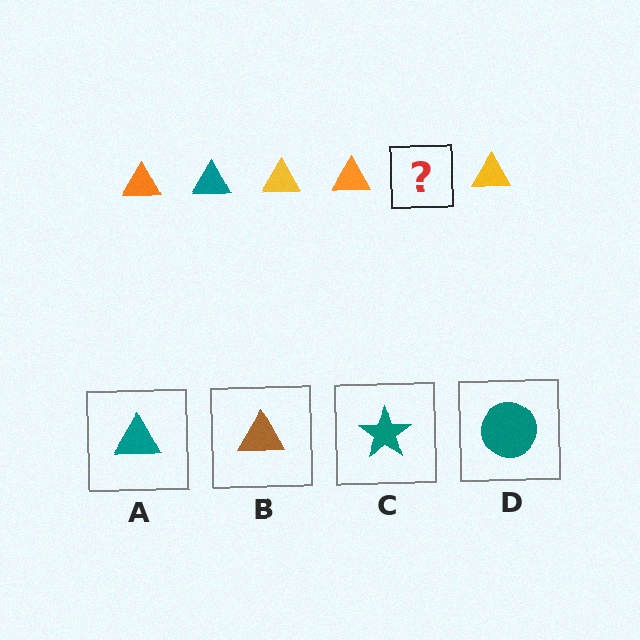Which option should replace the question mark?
Option A.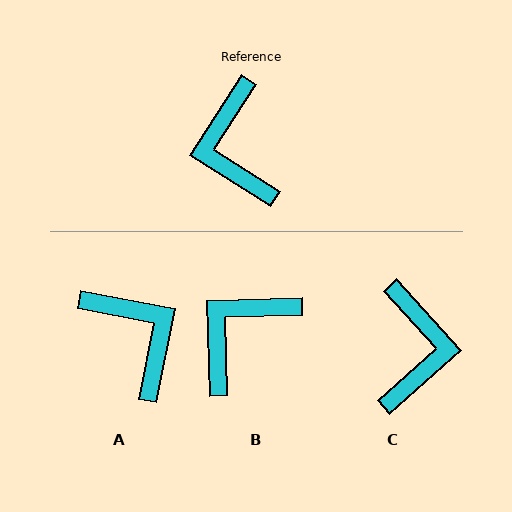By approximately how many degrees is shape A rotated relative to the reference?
Approximately 159 degrees clockwise.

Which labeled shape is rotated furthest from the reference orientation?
C, about 165 degrees away.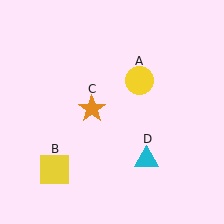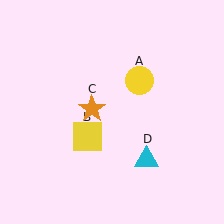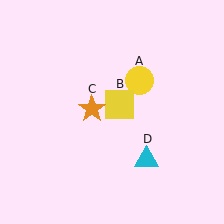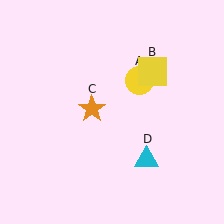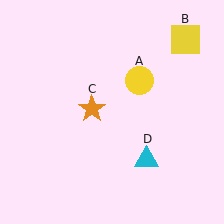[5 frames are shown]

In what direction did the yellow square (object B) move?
The yellow square (object B) moved up and to the right.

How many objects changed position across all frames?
1 object changed position: yellow square (object B).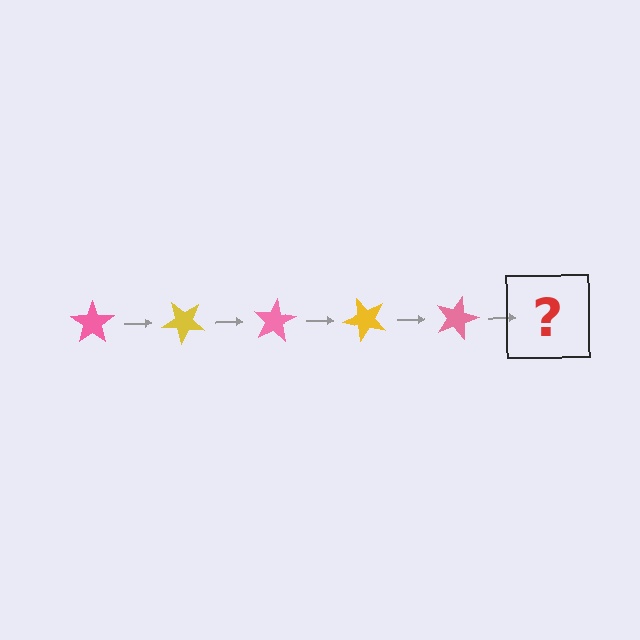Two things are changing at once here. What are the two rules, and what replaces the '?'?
The two rules are that it rotates 40 degrees each step and the color cycles through pink and yellow. The '?' should be a yellow star, rotated 200 degrees from the start.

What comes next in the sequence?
The next element should be a yellow star, rotated 200 degrees from the start.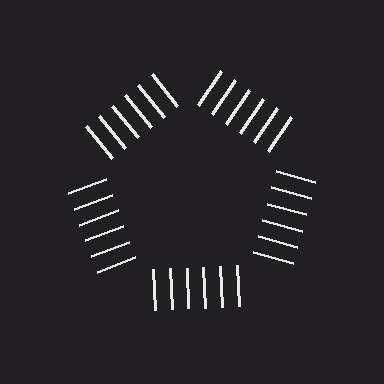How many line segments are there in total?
30 — 6 along each of the 5 edges.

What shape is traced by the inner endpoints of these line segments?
An illusory pentagon — the line segments terminate on its edges but no continuous stroke is drawn.